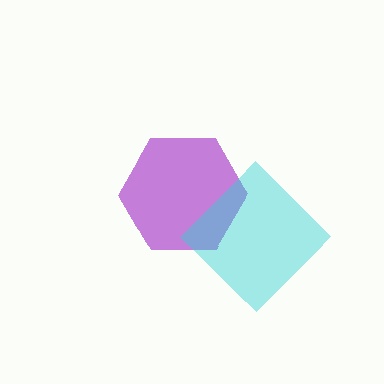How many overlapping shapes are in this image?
There are 2 overlapping shapes in the image.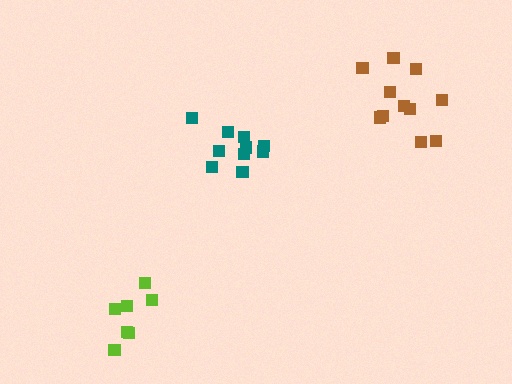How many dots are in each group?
Group 1: 10 dots, Group 2: 7 dots, Group 3: 11 dots (28 total).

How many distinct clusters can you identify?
There are 3 distinct clusters.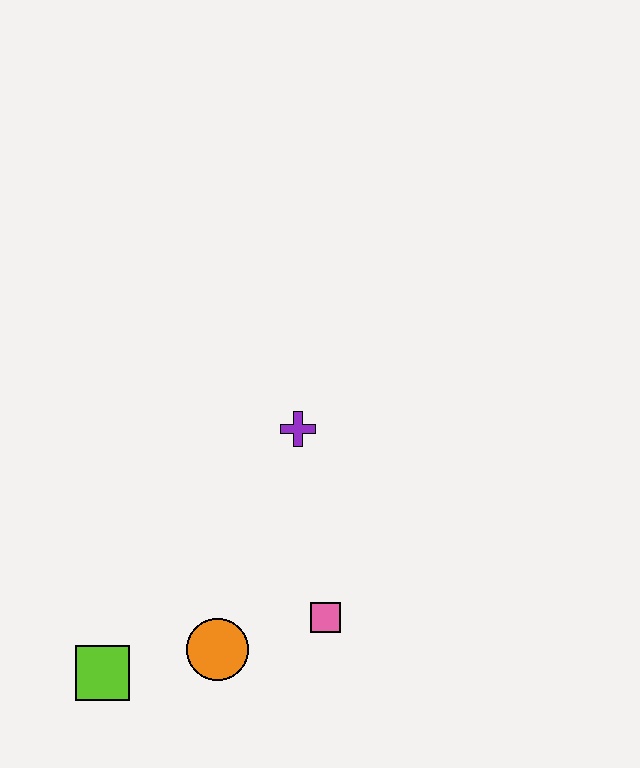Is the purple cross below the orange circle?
No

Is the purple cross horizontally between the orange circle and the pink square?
Yes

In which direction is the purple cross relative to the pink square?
The purple cross is above the pink square.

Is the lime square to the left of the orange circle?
Yes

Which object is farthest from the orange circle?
The purple cross is farthest from the orange circle.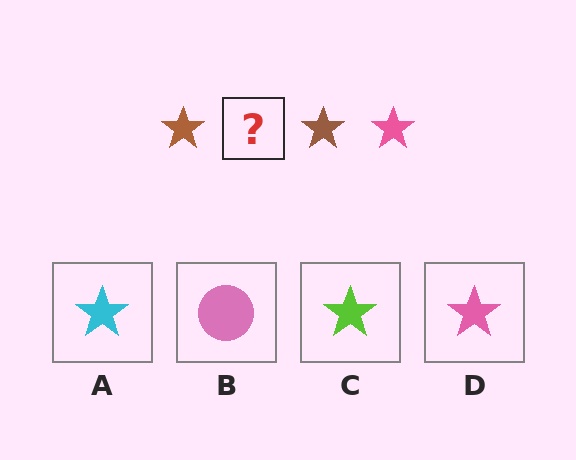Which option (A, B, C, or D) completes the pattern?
D.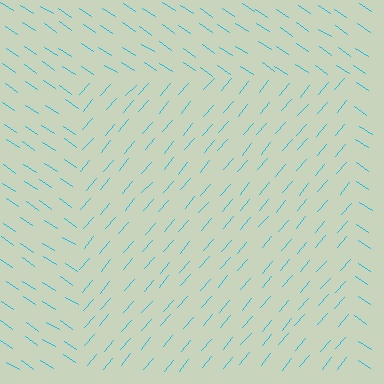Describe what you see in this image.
The image is filled with small cyan line segments. A rectangle region in the image has lines oriented differently from the surrounding lines, creating a visible texture boundary.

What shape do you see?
I see a rectangle.